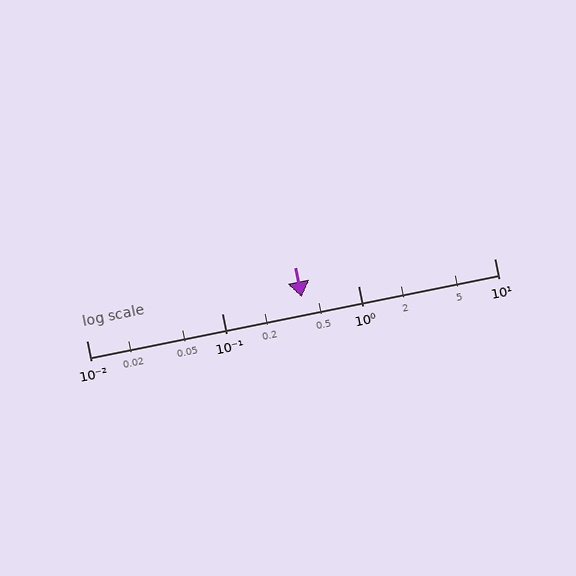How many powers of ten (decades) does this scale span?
The scale spans 3 decades, from 0.01 to 10.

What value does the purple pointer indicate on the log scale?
The pointer indicates approximately 0.38.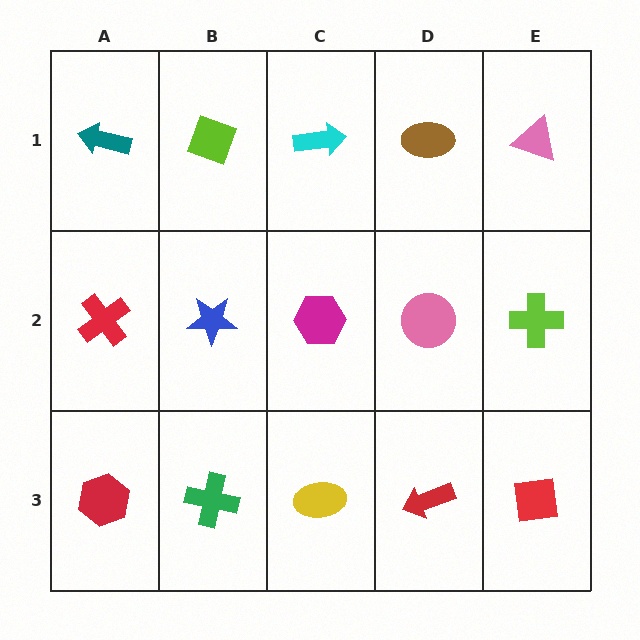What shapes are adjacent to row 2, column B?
A lime diamond (row 1, column B), a green cross (row 3, column B), a red cross (row 2, column A), a magenta hexagon (row 2, column C).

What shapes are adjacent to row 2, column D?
A brown ellipse (row 1, column D), a red arrow (row 3, column D), a magenta hexagon (row 2, column C), a lime cross (row 2, column E).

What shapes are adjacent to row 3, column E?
A lime cross (row 2, column E), a red arrow (row 3, column D).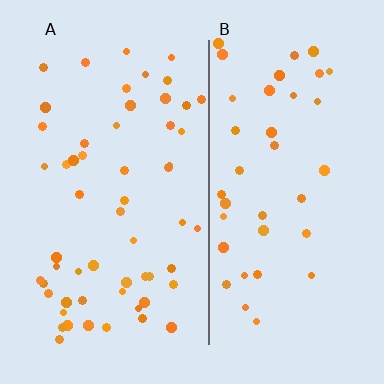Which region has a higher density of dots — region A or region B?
A (the left).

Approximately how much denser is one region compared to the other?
Approximately 1.5× — region A over region B.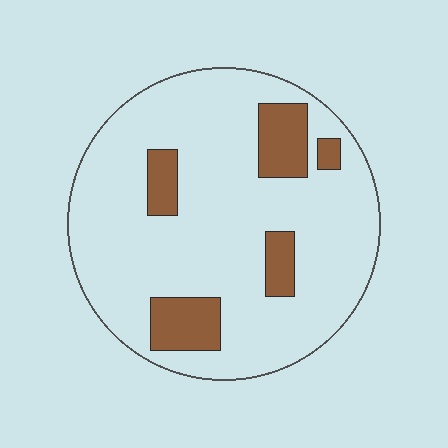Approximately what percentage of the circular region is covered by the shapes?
Approximately 15%.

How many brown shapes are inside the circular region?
5.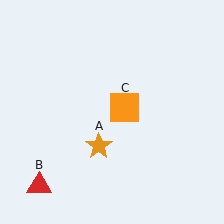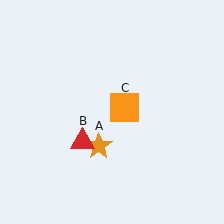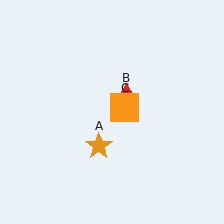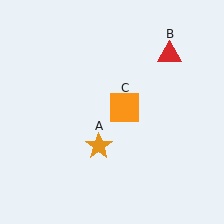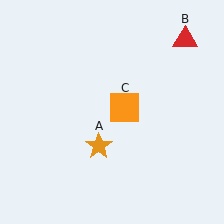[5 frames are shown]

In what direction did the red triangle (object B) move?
The red triangle (object B) moved up and to the right.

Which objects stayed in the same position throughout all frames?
Orange star (object A) and orange square (object C) remained stationary.